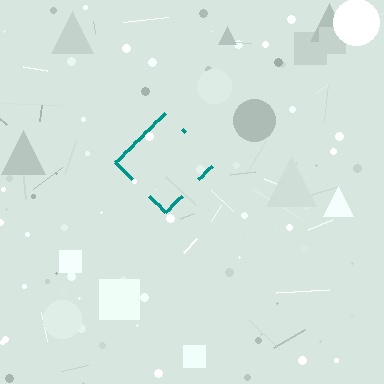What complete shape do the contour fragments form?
The contour fragments form a diamond.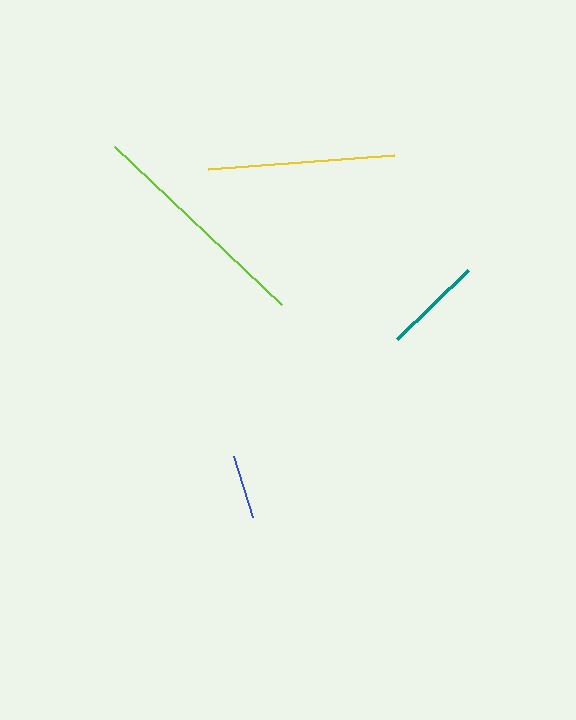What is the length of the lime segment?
The lime segment is approximately 230 pixels long.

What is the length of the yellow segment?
The yellow segment is approximately 186 pixels long.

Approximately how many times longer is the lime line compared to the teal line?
The lime line is approximately 2.3 times the length of the teal line.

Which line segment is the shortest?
The blue line is the shortest at approximately 64 pixels.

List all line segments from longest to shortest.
From longest to shortest: lime, yellow, teal, blue.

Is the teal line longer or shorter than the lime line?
The lime line is longer than the teal line.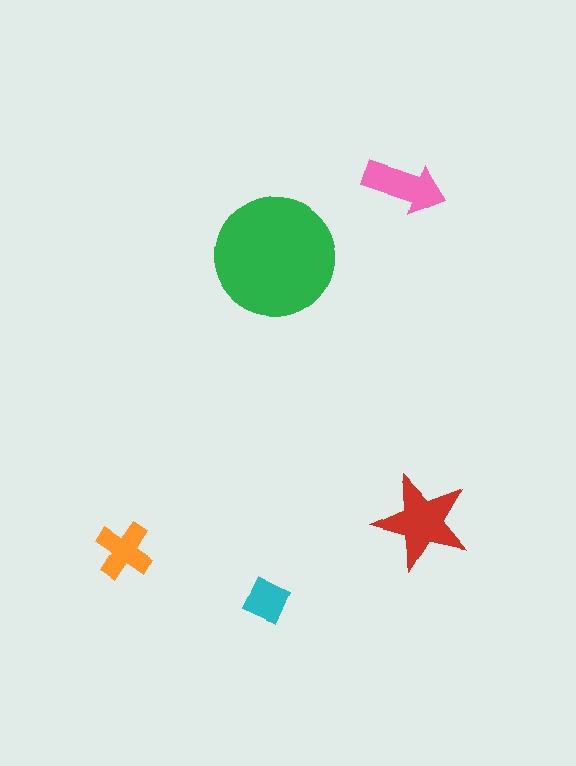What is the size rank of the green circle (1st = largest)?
1st.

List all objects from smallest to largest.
The cyan diamond, the orange cross, the pink arrow, the red star, the green circle.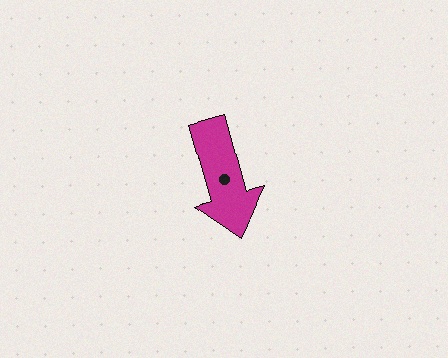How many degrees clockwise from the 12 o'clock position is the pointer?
Approximately 165 degrees.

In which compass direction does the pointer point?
South.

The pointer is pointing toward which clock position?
Roughly 5 o'clock.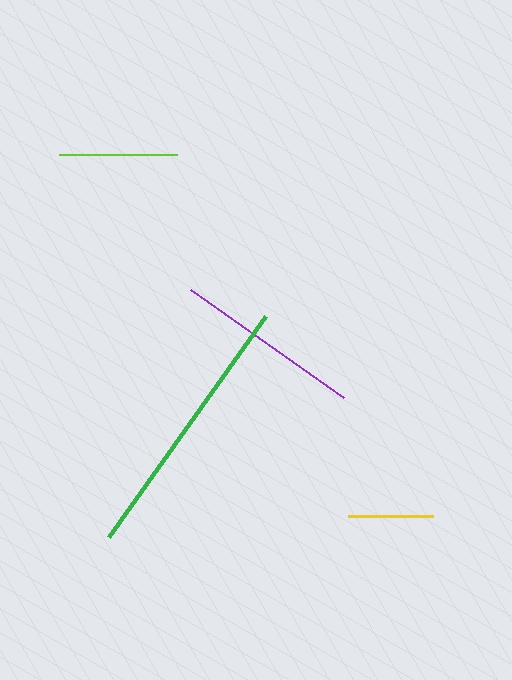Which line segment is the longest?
The green line is the longest at approximately 271 pixels.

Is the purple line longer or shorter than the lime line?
The purple line is longer than the lime line.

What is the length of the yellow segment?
The yellow segment is approximately 85 pixels long.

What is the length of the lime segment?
The lime segment is approximately 119 pixels long.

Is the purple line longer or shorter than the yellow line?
The purple line is longer than the yellow line.